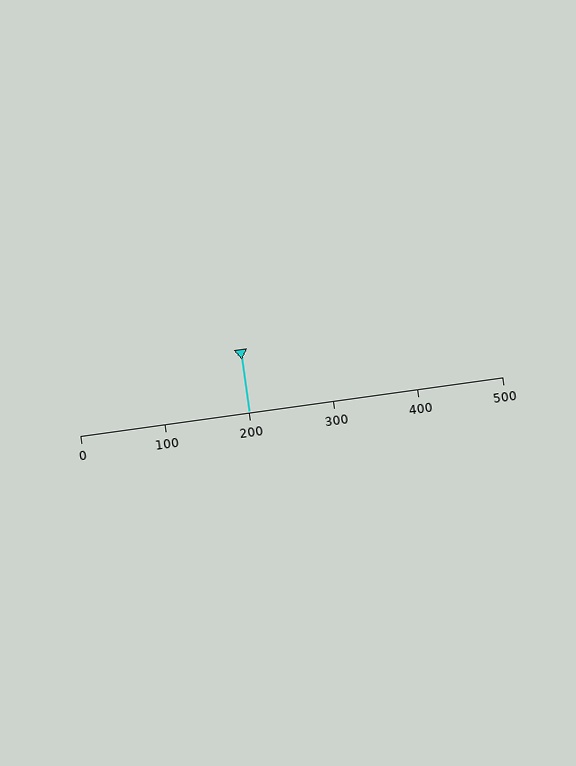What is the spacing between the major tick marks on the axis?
The major ticks are spaced 100 apart.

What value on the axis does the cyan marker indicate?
The marker indicates approximately 200.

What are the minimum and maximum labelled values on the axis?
The axis runs from 0 to 500.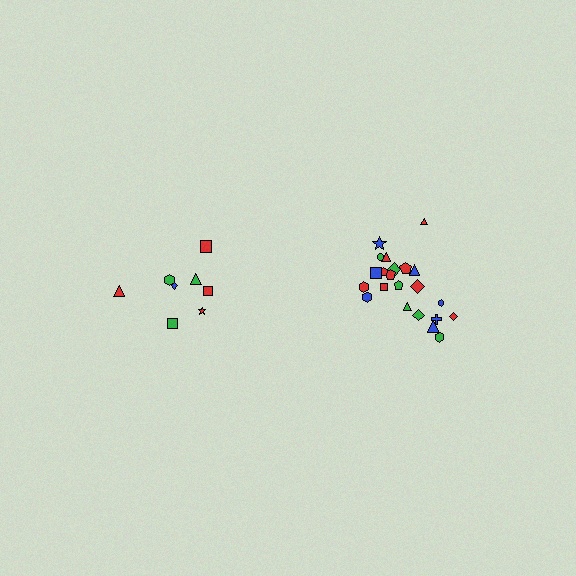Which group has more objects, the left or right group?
The right group.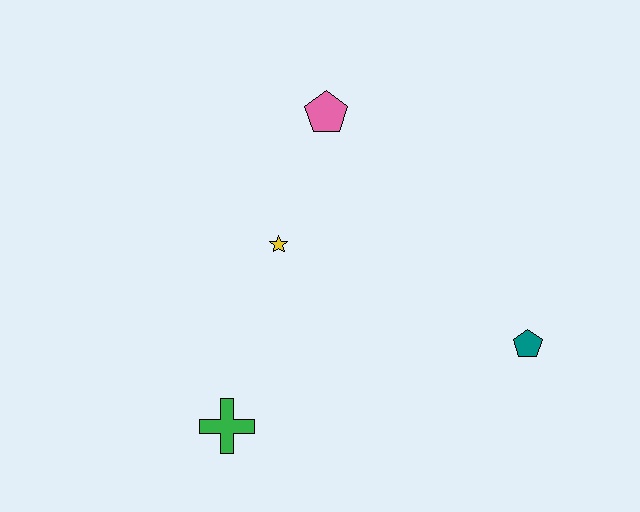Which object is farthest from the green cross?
The pink pentagon is farthest from the green cross.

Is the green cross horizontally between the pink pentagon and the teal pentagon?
No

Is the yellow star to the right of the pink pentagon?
No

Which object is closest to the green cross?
The yellow star is closest to the green cross.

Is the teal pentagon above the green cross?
Yes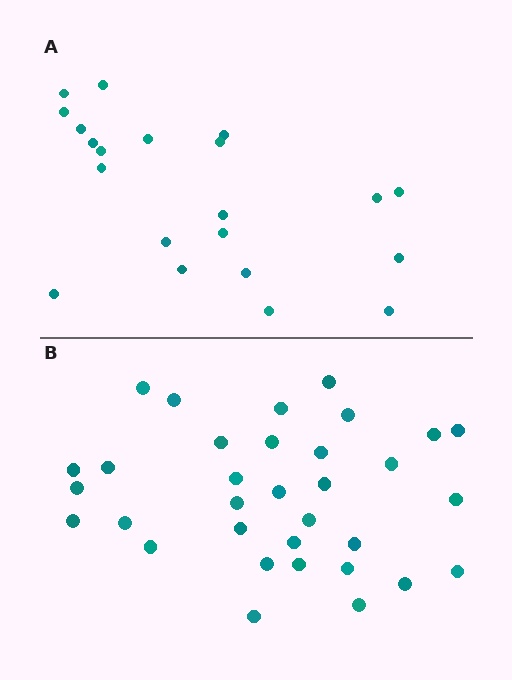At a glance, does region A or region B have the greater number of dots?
Region B (the bottom region) has more dots.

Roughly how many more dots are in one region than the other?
Region B has roughly 12 or so more dots than region A.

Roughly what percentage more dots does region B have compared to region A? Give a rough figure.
About 55% more.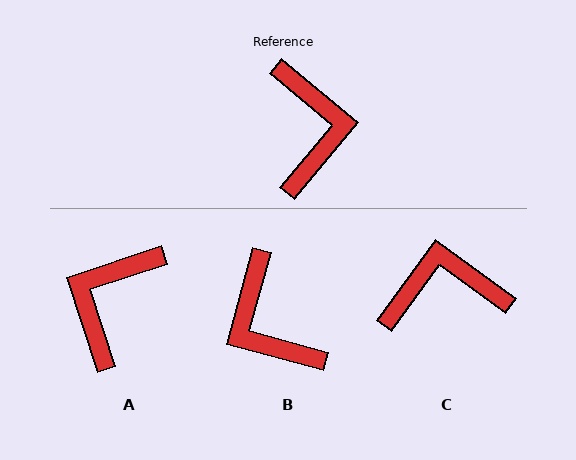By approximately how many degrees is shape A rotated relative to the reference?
Approximately 148 degrees counter-clockwise.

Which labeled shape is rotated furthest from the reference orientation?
B, about 156 degrees away.